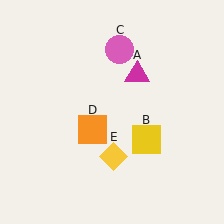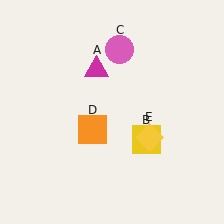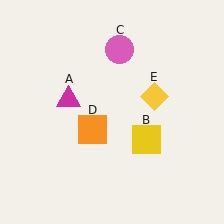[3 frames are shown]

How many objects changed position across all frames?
2 objects changed position: magenta triangle (object A), yellow diamond (object E).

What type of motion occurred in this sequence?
The magenta triangle (object A), yellow diamond (object E) rotated counterclockwise around the center of the scene.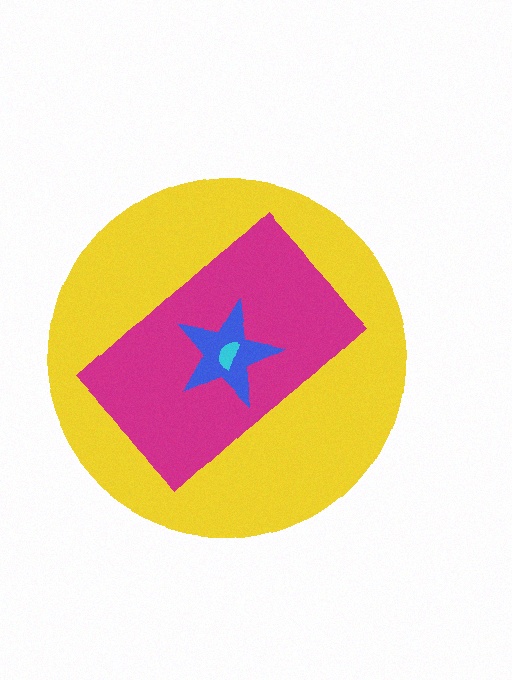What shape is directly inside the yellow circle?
The magenta rectangle.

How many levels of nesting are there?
4.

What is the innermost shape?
The cyan semicircle.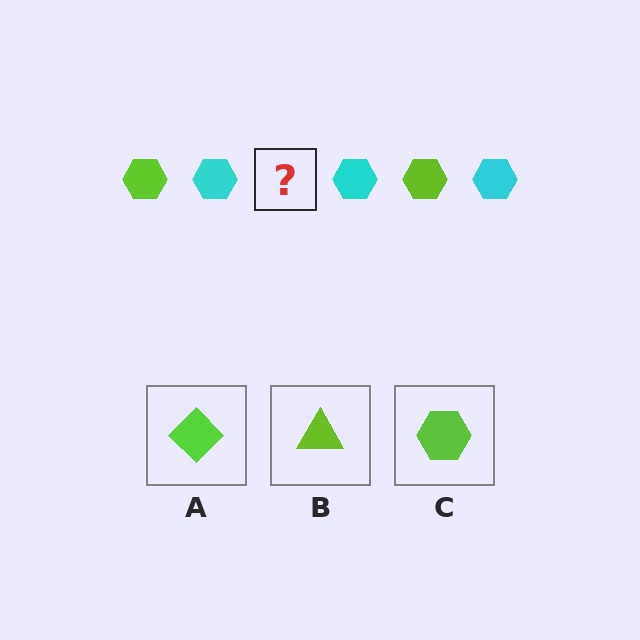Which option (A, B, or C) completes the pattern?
C.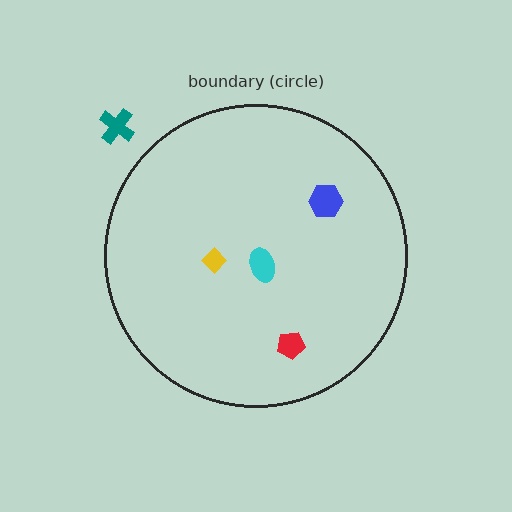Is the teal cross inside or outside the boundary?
Outside.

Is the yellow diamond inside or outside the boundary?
Inside.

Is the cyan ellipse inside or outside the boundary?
Inside.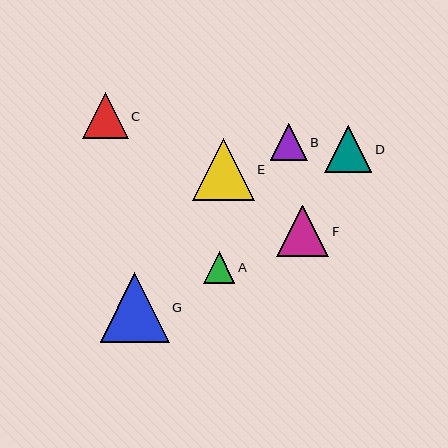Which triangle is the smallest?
Triangle A is the smallest with a size of approximately 32 pixels.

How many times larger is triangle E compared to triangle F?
Triangle E is approximately 1.2 times the size of triangle F.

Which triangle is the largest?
Triangle G is the largest with a size of approximately 69 pixels.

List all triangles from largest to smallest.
From largest to smallest: G, E, F, D, C, B, A.